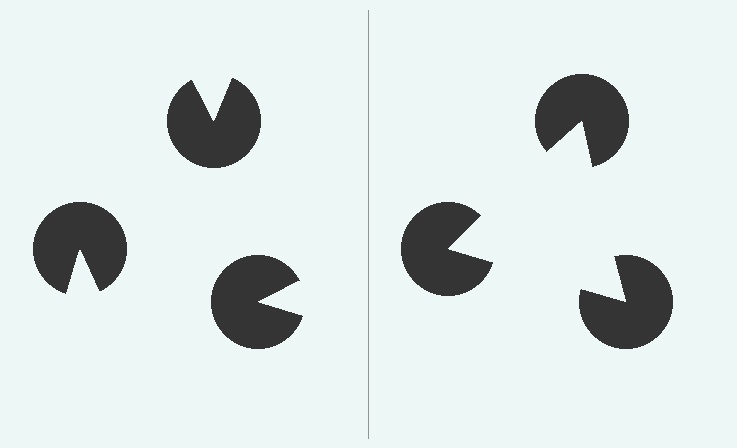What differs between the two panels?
The pac-man discs are positioned identically on both sides; only the wedge orientations differ. On the right they align to a triangle; on the left they are misaligned.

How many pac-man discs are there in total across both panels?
6 — 3 on each side.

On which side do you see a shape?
An illusory triangle appears on the right side. On the left side the wedge cuts are rotated, so no coherent shape forms.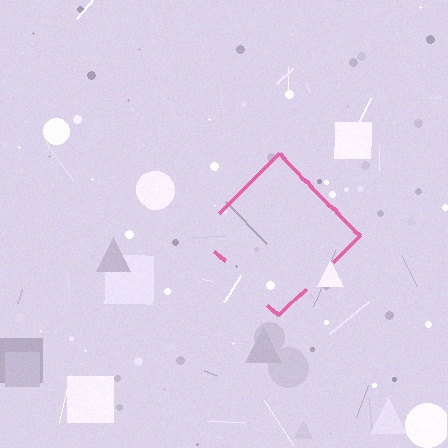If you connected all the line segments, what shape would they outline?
They would outline a diamond.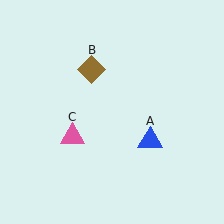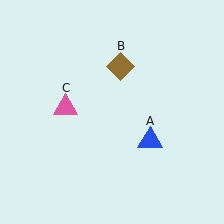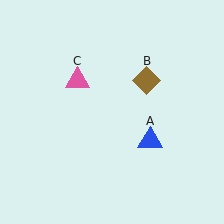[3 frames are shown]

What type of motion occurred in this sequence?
The brown diamond (object B), pink triangle (object C) rotated clockwise around the center of the scene.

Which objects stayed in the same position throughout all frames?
Blue triangle (object A) remained stationary.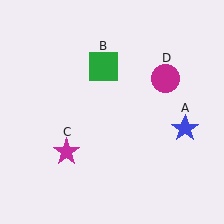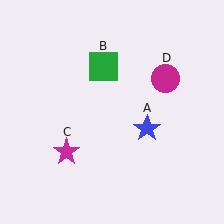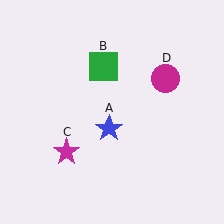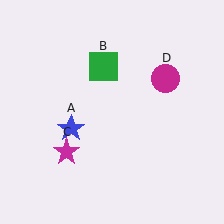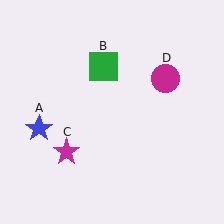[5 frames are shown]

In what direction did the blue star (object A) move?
The blue star (object A) moved left.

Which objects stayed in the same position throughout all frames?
Green square (object B) and magenta star (object C) and magenta circle (object D) remained stationary.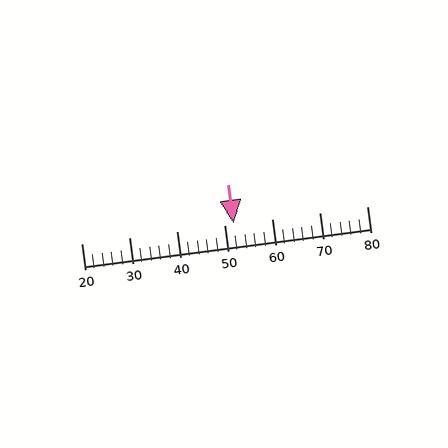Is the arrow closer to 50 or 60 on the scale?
The arrow is closer to 50.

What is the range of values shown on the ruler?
The ruler shows values from 20 to 80.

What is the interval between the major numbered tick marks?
The major tick marks are spaced 10 units apart.